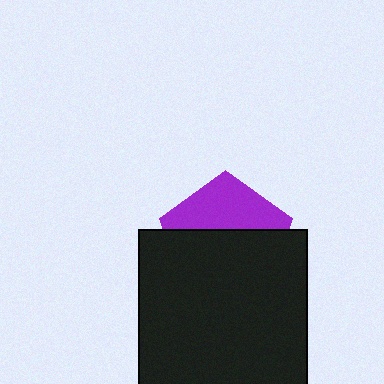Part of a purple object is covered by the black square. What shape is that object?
It is a pentagon.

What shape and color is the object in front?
The object in front is a black square.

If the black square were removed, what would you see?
You would see the complete purple pentagon.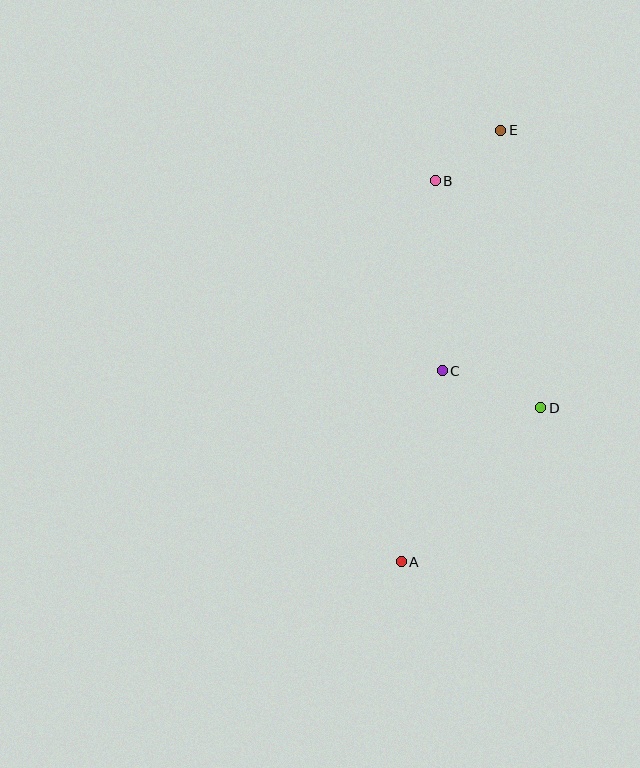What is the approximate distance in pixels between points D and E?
The distance between D and E is approximately 280 pixels.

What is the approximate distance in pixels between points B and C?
The distance between B and C is approximately 190 pixels.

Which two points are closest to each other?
Points B and E are closest to each other.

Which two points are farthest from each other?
Points A and E are farthest from each other.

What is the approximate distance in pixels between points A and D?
The distance between A and D is approximately 208 pixels.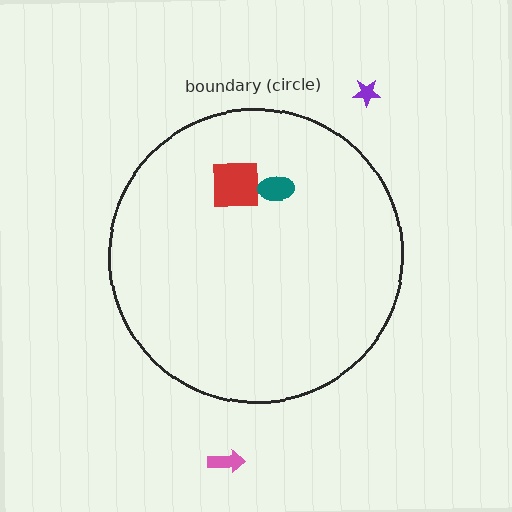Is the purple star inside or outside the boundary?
Outside.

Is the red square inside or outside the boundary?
Inside.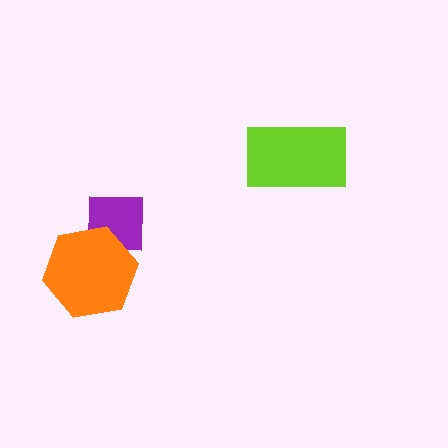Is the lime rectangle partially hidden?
No, no other shape covers it.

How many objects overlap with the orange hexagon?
1 object overlaps with the orange hexagon.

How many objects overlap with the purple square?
1 object overlaps with the purple square.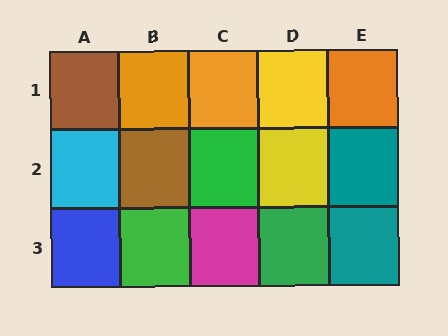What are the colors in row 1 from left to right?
Brown, orange, orange, yellow, orange.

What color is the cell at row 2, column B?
Brown.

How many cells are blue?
1 cell is blue.